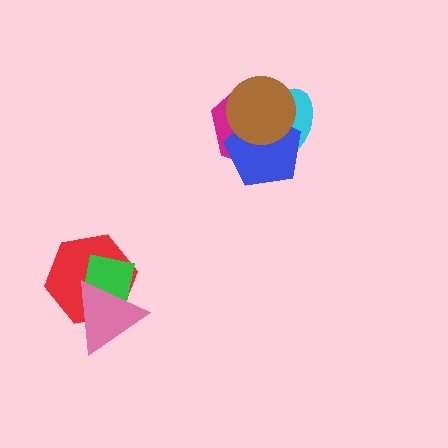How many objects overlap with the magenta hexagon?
3 objects overlap with the magenta hexagon.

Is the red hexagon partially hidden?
Yes, it is partially covered by another shape.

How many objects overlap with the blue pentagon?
3 objects overlap with the blue pentagon.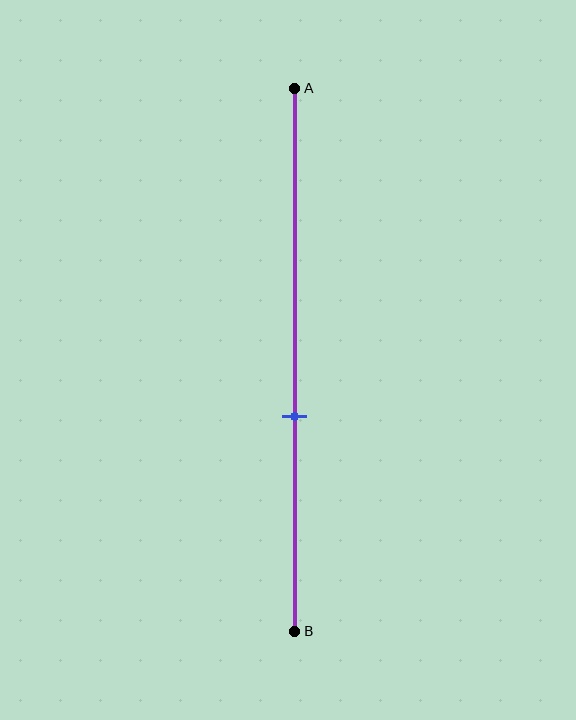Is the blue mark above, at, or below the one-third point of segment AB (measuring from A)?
The blue mark is below the one-third point of segment AB.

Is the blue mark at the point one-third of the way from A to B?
No, the mark is at about 60% from A, not at the 33% one-third point.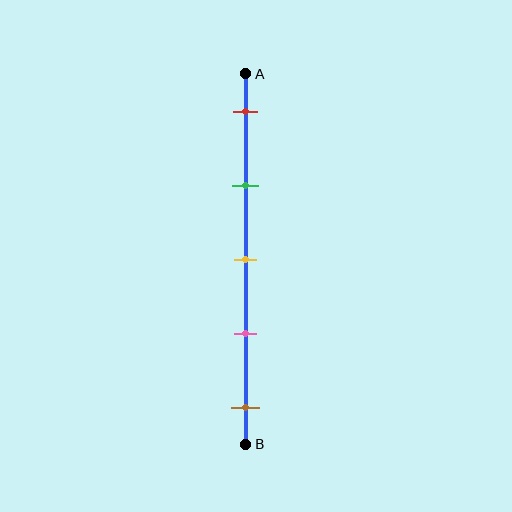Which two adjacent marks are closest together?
The yellow and pink marks are the closest adjacent pair.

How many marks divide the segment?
There are 5 marks dividing the segment.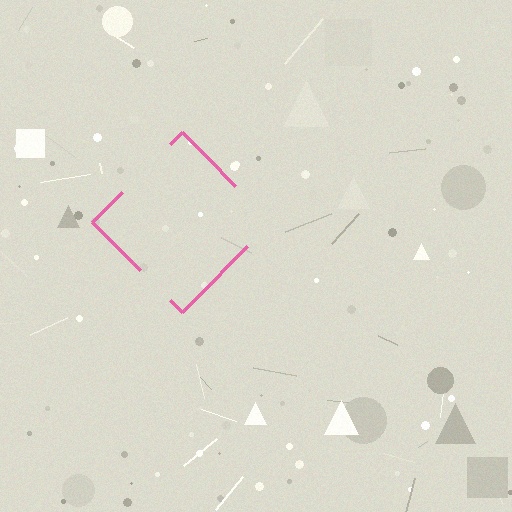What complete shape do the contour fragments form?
The contour fragments form a diamond.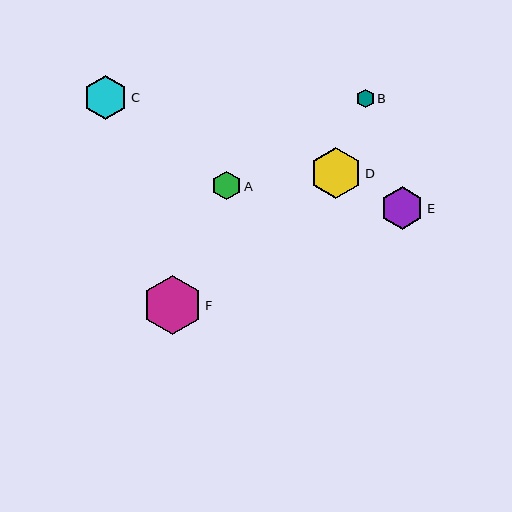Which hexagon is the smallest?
Hexagon B is the smallest with a size of approximately 18 pixels.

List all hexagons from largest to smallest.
From largest to smallest: F, D, C, E, A, B.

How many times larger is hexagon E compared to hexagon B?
Hexagon E is approximately 2.4 times the size of hexagon B.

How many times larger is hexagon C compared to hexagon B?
Hexagon C is approximately 2.4 times the size of hexagon B.